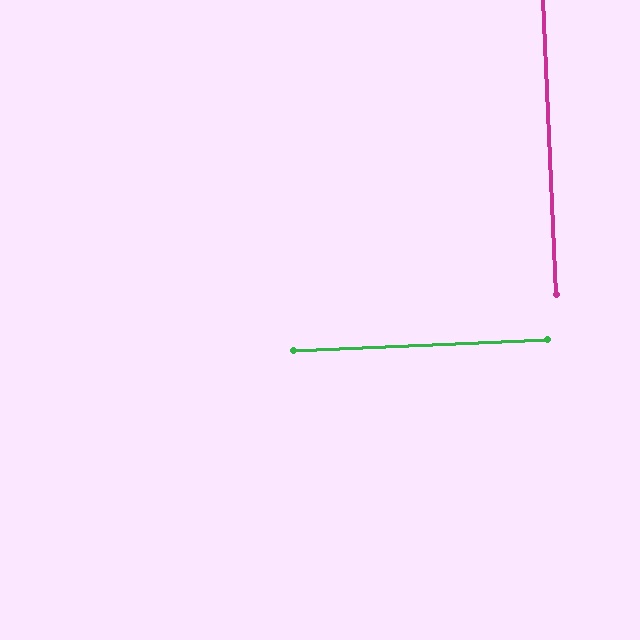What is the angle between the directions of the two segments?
Approximately 90 degrees.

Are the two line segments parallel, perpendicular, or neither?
Perpendicular — they meet at approximately 90°.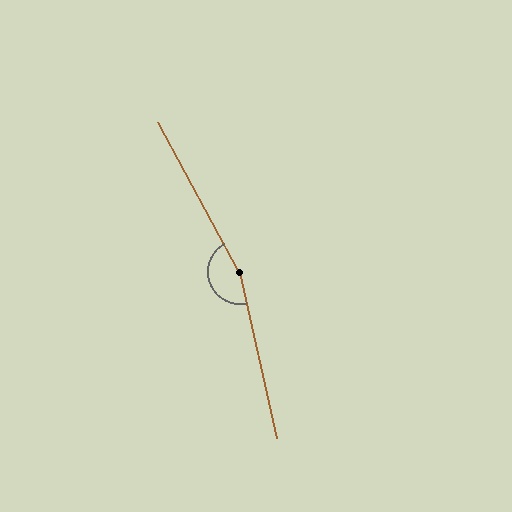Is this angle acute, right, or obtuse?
It is obtuse.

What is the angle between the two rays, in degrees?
Approximately 164 degrees.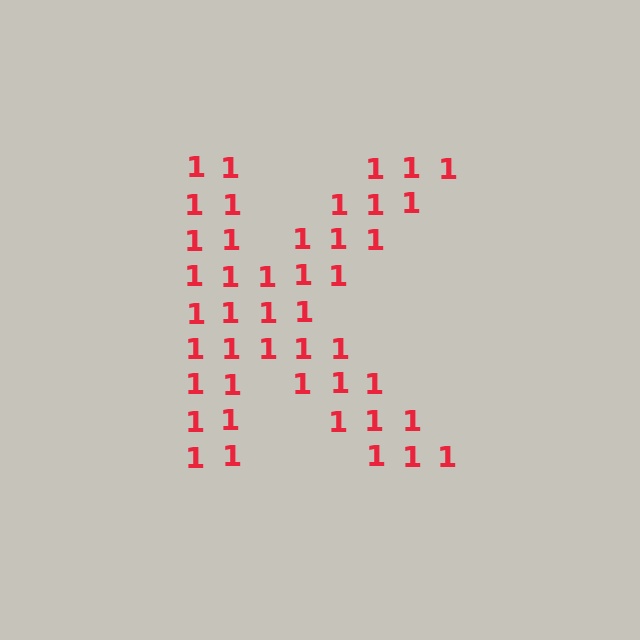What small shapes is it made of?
It is made of small digit 1's.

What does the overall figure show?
The overall figure shows the letter K.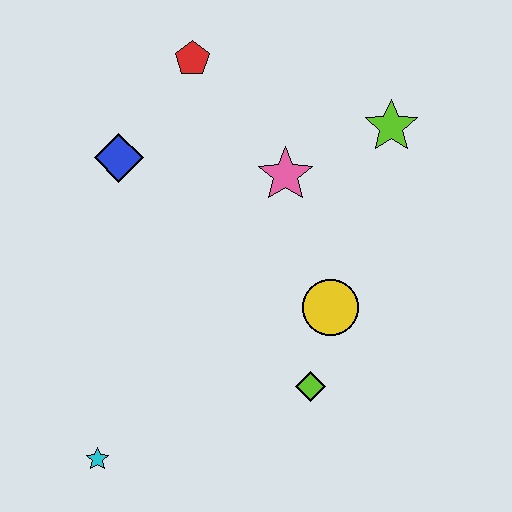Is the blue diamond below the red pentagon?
Yes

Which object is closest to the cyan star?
The lime diamond is closest to the cyan star.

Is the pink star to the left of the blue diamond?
No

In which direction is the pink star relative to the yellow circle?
The pink star is above the yellow circle.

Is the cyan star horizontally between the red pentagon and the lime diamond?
No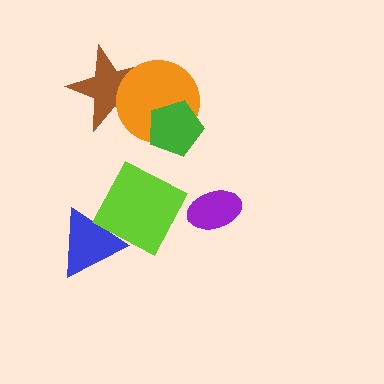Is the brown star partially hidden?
Yes, it is partially covered by another shape.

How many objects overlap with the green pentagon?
1 object overlaps with the green pentagon.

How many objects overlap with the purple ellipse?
0 objects overlap with the purple ellipse.